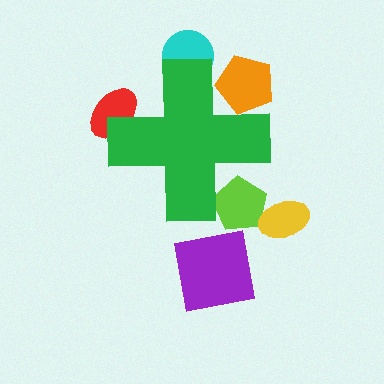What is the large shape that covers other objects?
A green cross.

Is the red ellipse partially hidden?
Yes, the red ellipse is partially hidden behind the green cross.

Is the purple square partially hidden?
No, the purple square is fully visible.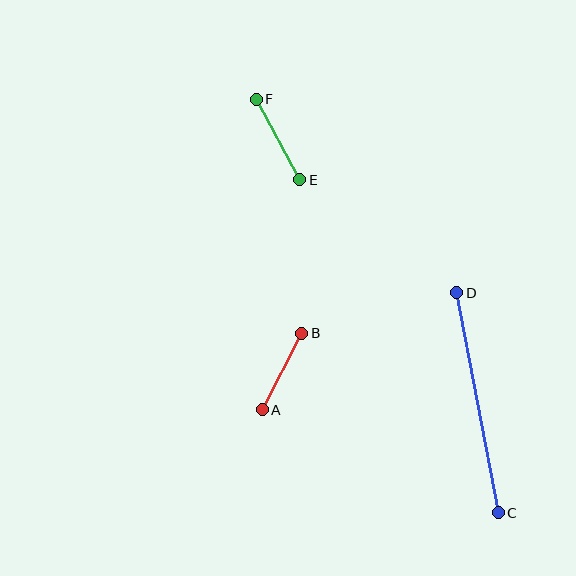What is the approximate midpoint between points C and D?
The midpoint is at approximately (478, 403) pixels.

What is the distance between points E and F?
The distance is approximately 91 pixels.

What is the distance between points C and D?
The distance is approximately 224 pixels.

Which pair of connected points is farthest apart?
Points C and D are farthest apart.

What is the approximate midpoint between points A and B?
The midpoint is at approximately (282, 372) pixels.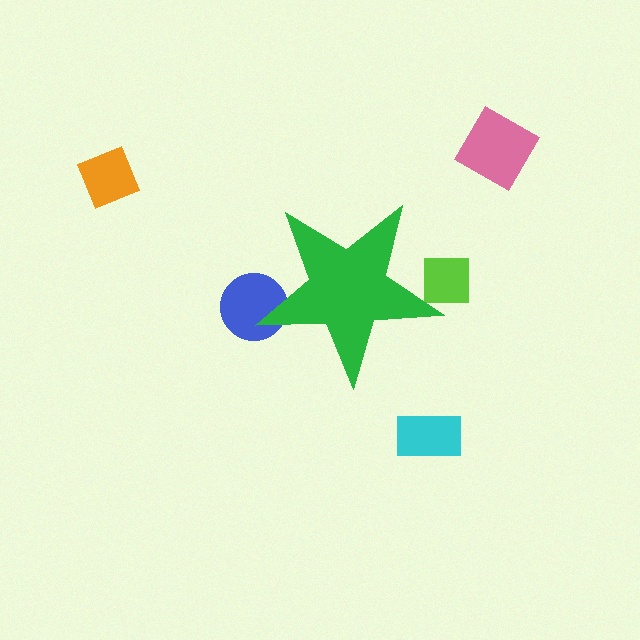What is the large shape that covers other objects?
A green star.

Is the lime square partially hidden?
Yes, the lime square is partially hidden behind the green star.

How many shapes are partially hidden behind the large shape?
2 shapes are partially hidden.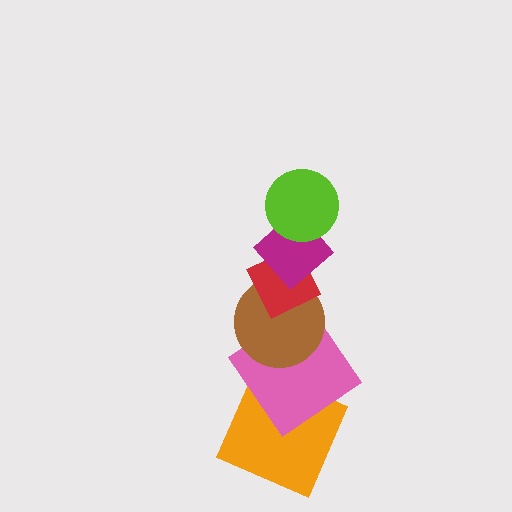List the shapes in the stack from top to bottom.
From top to bottom: the lime circle, the magenta diamond, the red diamond, the brown circle, the pink diamond, the orange square.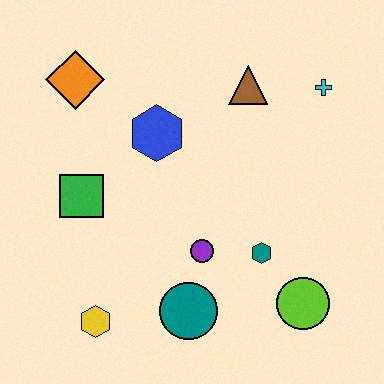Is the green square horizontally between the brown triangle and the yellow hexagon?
No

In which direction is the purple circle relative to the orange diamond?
The purple circle is below the orange diamond.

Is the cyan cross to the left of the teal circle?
No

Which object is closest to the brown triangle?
The cyan cross is closest to the brown triangle.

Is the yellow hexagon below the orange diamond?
Yes